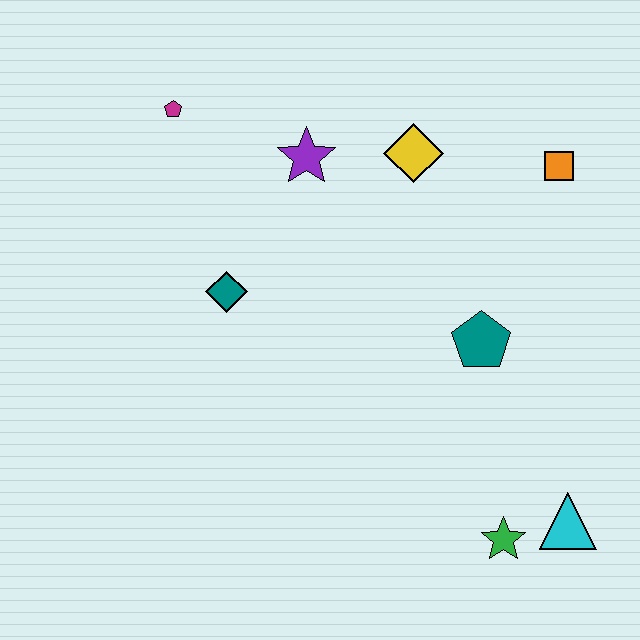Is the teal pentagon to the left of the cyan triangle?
Yes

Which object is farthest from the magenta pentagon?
The cyan triangle is farthest from the magenta pentagon.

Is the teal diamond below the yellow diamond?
Yes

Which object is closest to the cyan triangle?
The green star is closest to the cyan triangle.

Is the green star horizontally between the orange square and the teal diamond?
Yes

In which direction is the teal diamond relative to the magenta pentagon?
The teal diamond is below the magenta pentagon.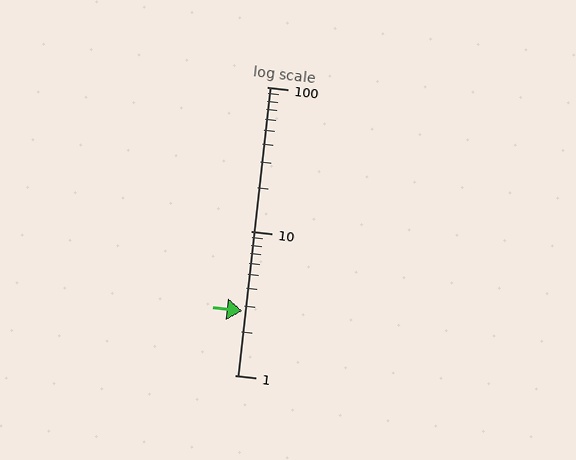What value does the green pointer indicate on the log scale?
The pointer indicates approximately 2.8.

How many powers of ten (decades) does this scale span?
The scale spans 2 decades, from 1 to 100.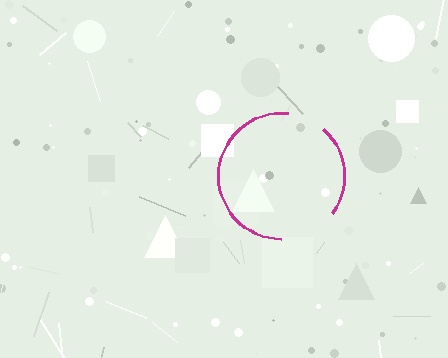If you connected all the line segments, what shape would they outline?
They would outline a circle.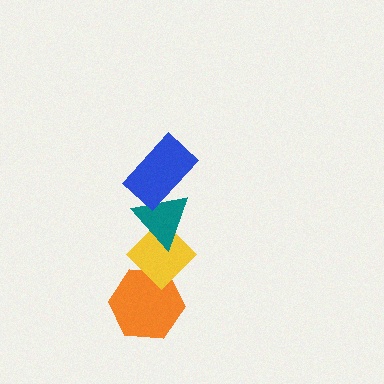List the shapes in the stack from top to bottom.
From top to bottom: the blue rectangle, the teal triangle, the yellow diamond, the orange hexagon.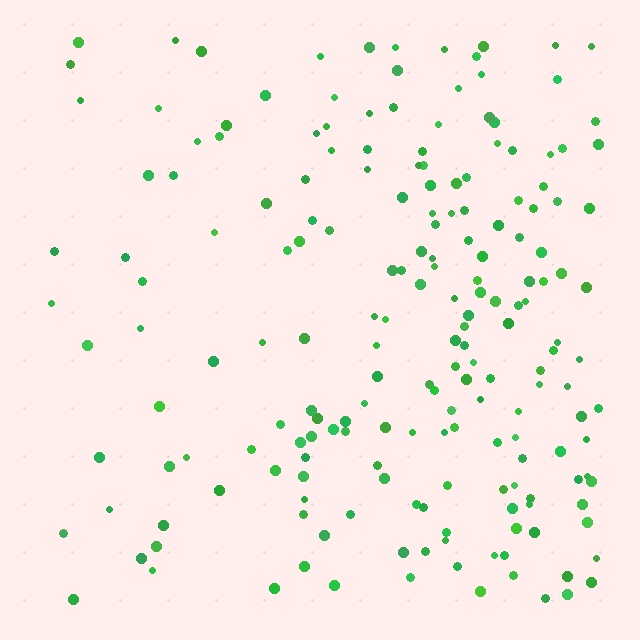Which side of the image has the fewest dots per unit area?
The left.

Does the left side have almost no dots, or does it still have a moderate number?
Still a moderate number, just noticeably fewer than the right.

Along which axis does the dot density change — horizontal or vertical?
Horizontal.